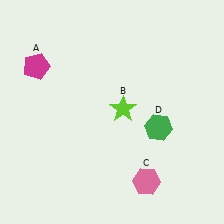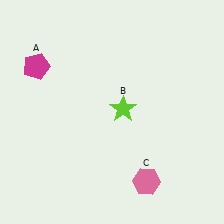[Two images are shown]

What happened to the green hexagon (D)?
The green hexagon (D) was removed in Image 2. It was in the bottom-right area of Image 1.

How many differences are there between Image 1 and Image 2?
There is 1 difference between the two images.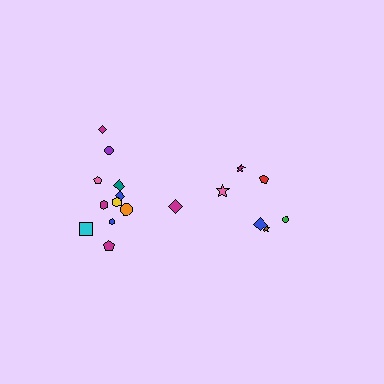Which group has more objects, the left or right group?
The left group.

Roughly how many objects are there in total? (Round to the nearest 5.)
Roughly 20 objects in total.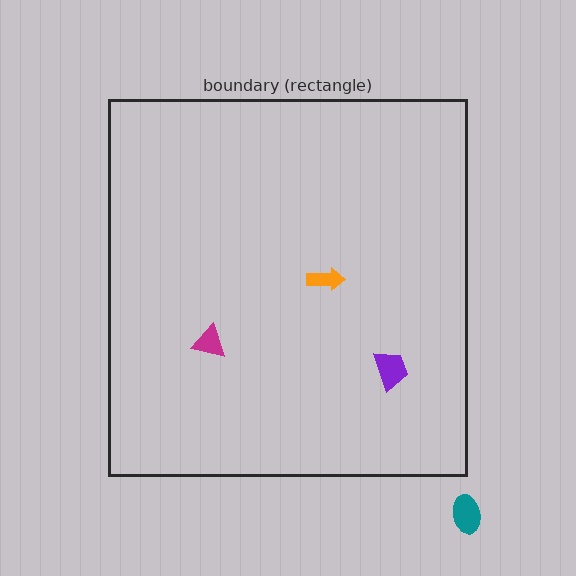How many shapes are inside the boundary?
3 inside, 1 outside.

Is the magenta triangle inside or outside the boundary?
Inside.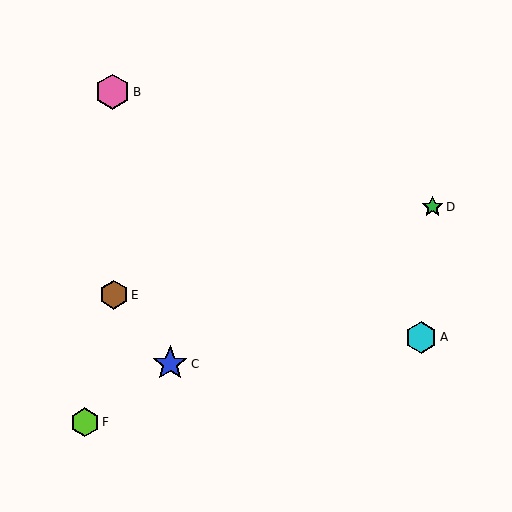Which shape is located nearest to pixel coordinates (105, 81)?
The pink hexagon (labeled B) at (113, 92) is nearest to that location.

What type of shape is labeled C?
Shape C is a blue star.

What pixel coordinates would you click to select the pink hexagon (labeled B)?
Click at (113, 92) to select the pink hexagon B.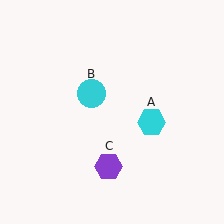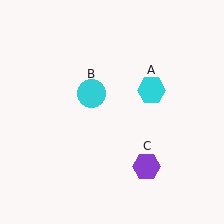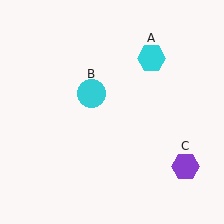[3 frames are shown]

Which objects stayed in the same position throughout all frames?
Cyan circle (object B) remained stationary.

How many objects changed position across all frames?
2 objects changed position: cyan hexagon (object A), purple hexagon (object C).